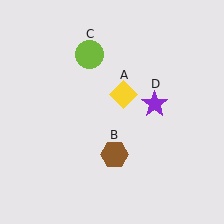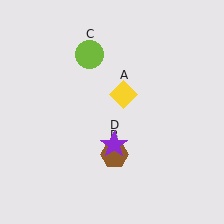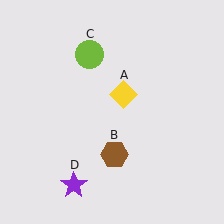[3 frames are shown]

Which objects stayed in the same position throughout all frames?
Yellow diamond (object A) and brown hexagon (object B) and lime circle (object C) remained stationary.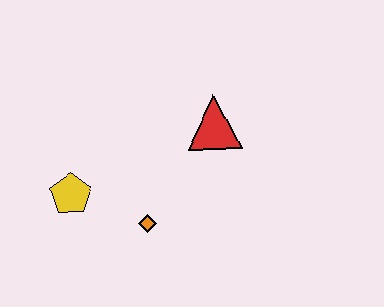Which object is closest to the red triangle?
The orange diamond is closest to the red triangle.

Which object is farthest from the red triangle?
The yellow pentagon is farthest from the red triangle.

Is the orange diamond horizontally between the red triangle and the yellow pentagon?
Yes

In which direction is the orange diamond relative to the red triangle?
The orange diamond is below the red triangle.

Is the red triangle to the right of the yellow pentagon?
Yes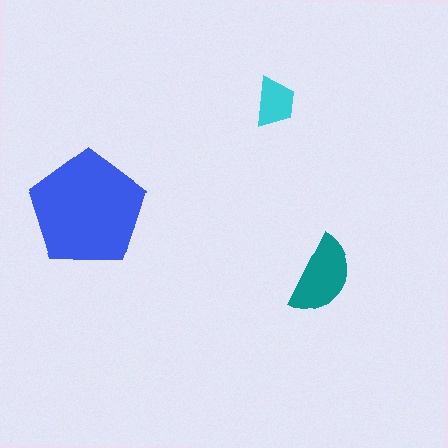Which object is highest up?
The cyan trapezoid is topmost.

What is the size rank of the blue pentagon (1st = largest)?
1st.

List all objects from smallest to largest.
The cyan trapezoid, the teal semicircle, the blue pentagon.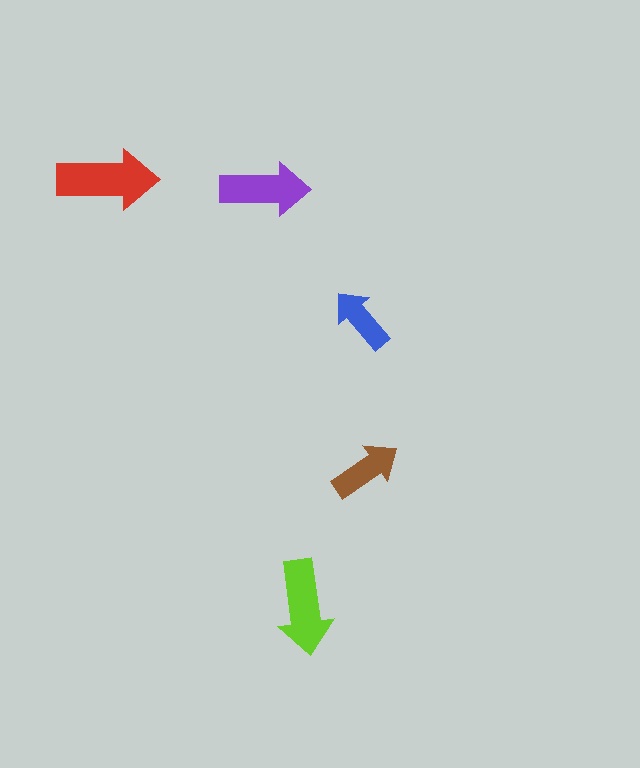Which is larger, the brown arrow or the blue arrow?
The brown one.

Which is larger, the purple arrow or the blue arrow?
The purple one.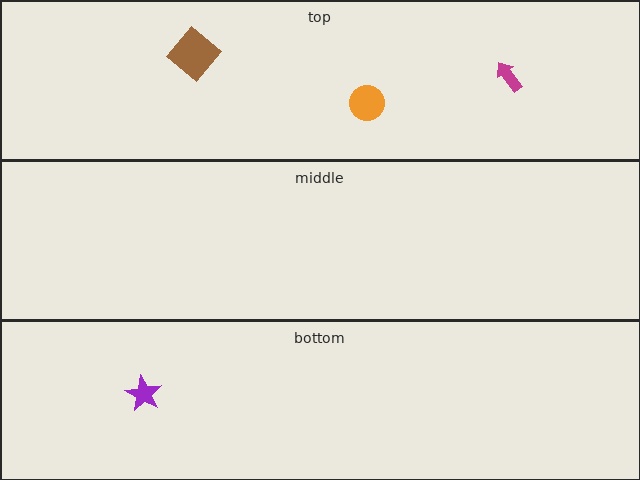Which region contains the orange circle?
The top region.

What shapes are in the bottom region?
The purple star.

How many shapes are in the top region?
3.